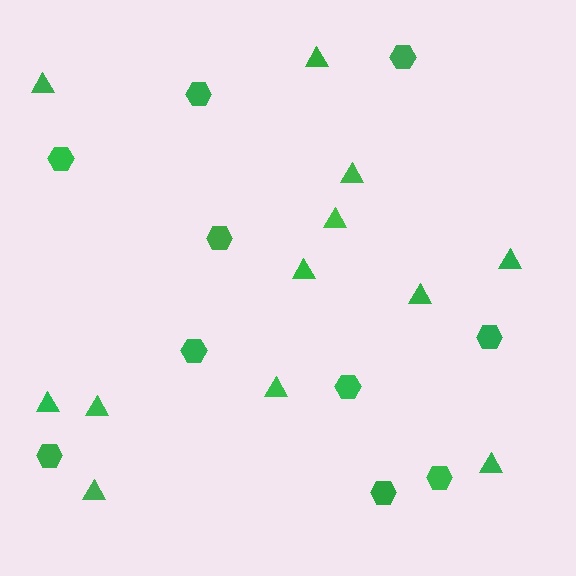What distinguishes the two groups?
There are 2 groups: one group of hexagons (10) and one group of triangles (12).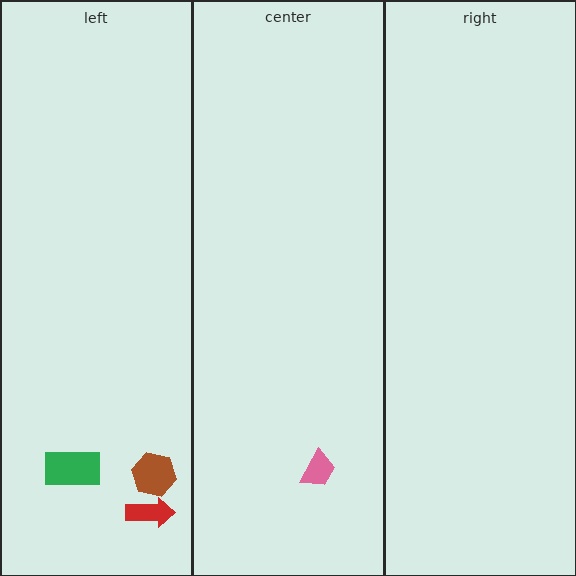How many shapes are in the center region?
1.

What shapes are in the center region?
The pink trapezoid.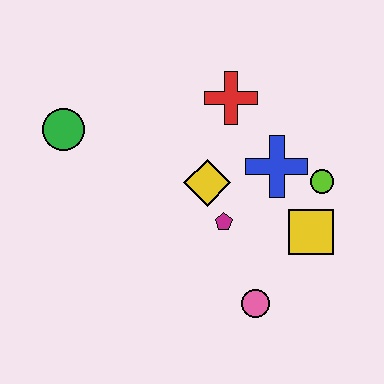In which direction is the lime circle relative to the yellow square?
The lime circle is above the yellow square.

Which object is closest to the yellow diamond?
The magenta pentagon is closest to the yellow diamond.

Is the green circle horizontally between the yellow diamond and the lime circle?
No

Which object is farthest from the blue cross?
The green circle is farthest from the blue cross.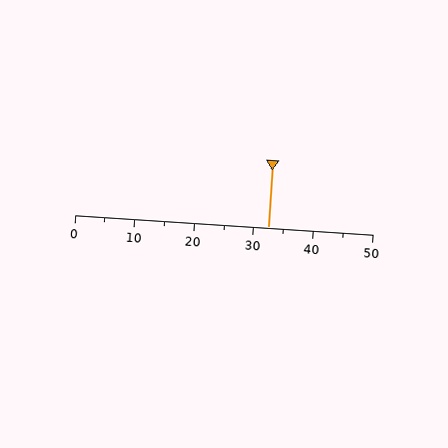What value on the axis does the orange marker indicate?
The marker indicates approximately 32.5.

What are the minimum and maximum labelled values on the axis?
The axis runs from 0 to 50.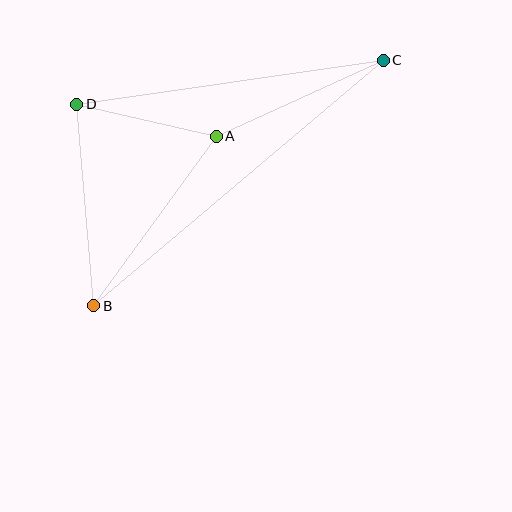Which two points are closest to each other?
Points A and D are closest to each other.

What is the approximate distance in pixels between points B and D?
The distance between B and D is approximately 202 pixels.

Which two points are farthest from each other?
Points B and C are farthest from each other.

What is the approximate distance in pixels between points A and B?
The distance between A and B is approximately 209 pixels.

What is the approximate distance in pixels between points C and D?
The distance between C and D is approximately 310 pixels.